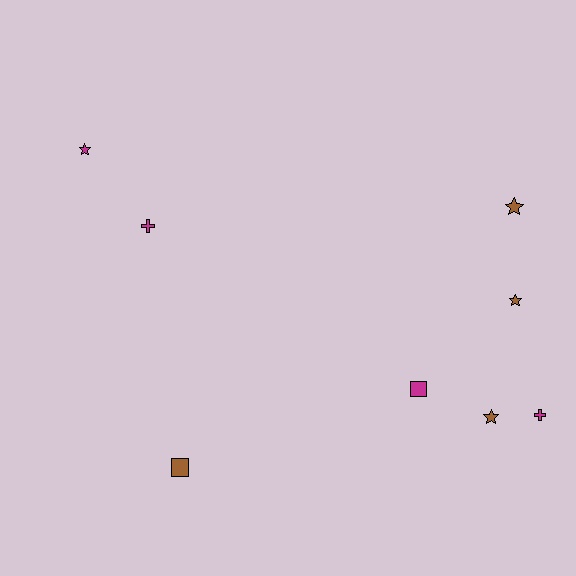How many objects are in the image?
There are 8 objects.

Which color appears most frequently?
Brown, with 4 objects.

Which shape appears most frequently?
Star, with 4 objects.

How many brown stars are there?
There are 3 brown stars.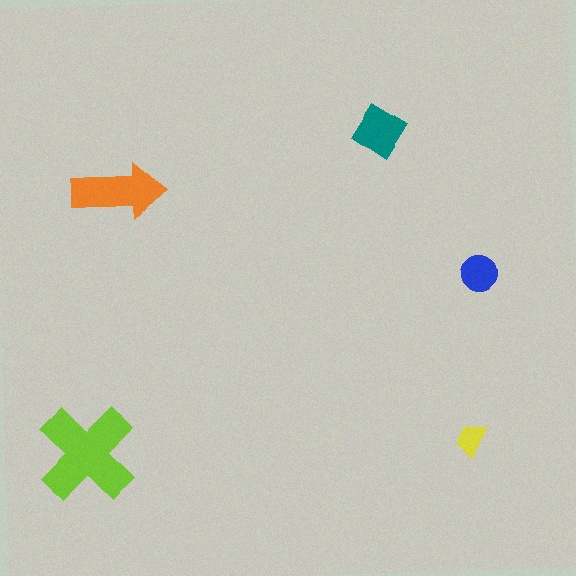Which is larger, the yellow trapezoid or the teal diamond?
The teal diamond.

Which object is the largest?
The lime cross.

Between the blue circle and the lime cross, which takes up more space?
The lime cross.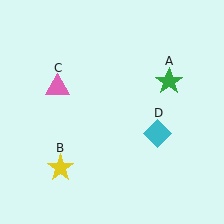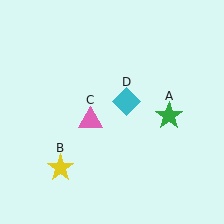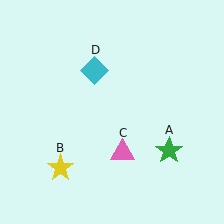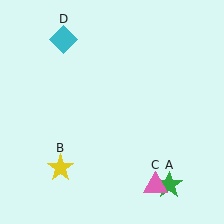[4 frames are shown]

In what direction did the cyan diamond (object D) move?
The cyan diamond (object D) moved up and to the left.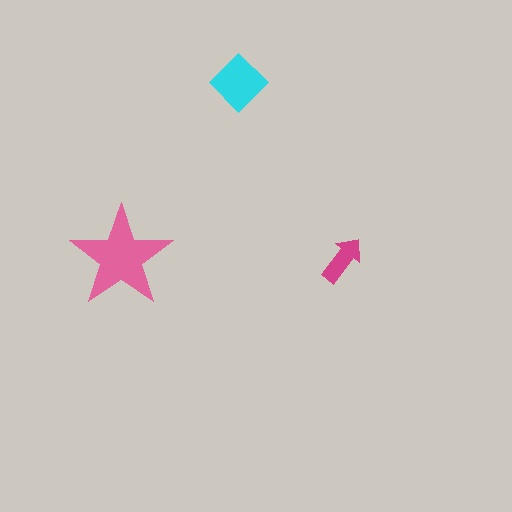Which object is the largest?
The pink star.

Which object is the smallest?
The magenta arrow.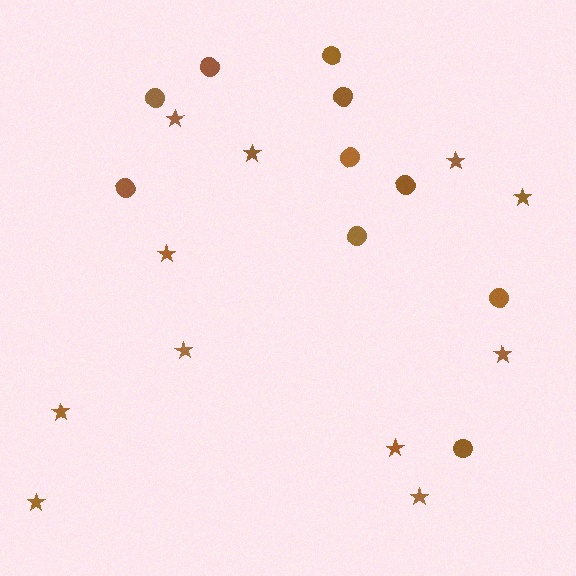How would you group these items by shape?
There are 2 groups: one group of stars (11) and one group of circles (10).